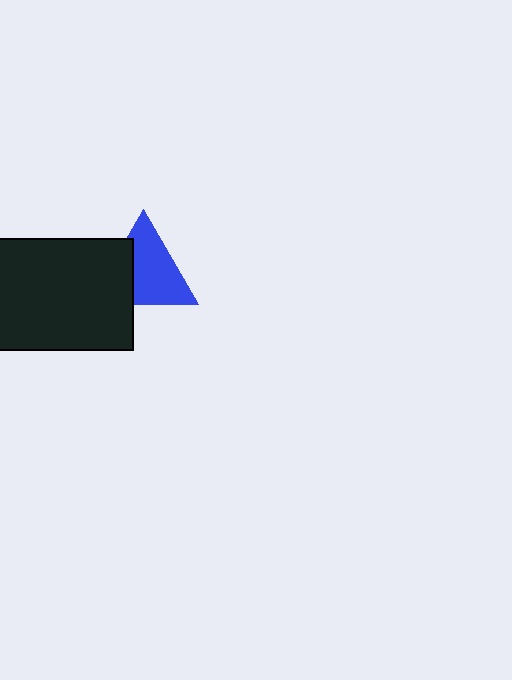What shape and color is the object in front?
The object in front is a black rectangle.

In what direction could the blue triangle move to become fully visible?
The blue triangle could move right. That would shift it out from behind the black rectangle entirely.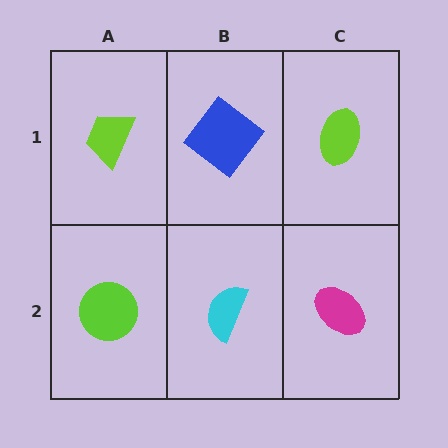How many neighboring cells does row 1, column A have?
2.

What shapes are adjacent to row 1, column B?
A cyan semicircle (row 2, column B), a lime trapezoid (row 1, column A), a lime ellipse (row 1, column C).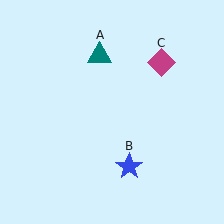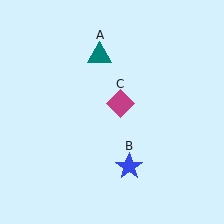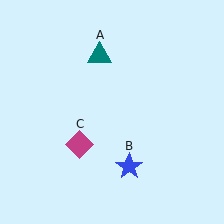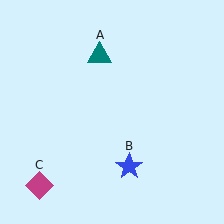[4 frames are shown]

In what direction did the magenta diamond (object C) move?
The magenta diamond (object C) moved down and to the left.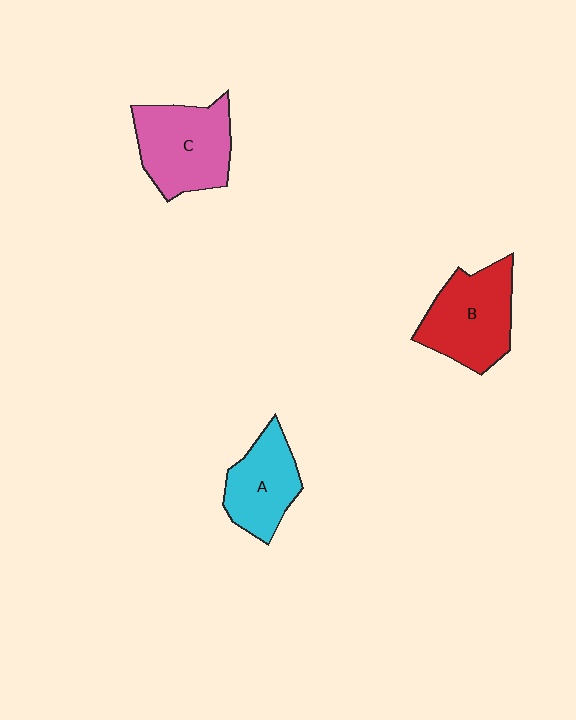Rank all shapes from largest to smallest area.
From largest to smallest: C (pink), B (red), A (cyan).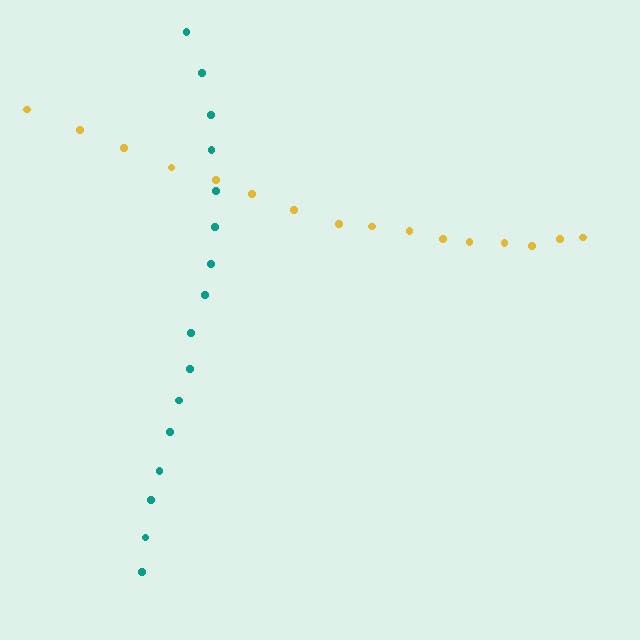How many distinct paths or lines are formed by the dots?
There are 2 distinct paths.